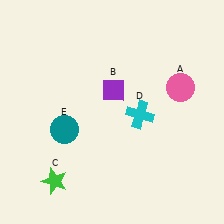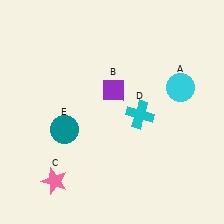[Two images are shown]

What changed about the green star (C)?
In Image 1, C is green. In Image 2, it changed to pink.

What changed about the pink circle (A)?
In Image 1, A is pink. In Image 2, it changed to cyan.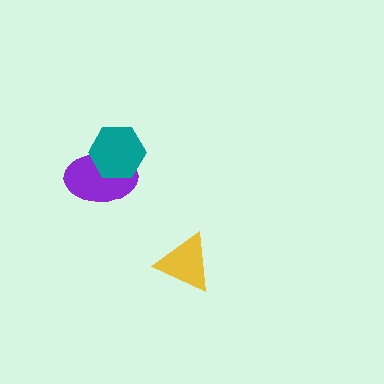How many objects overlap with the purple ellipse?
1 object overlaps with the purple ellipse.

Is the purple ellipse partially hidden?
Yes, it is partially covered by another shape.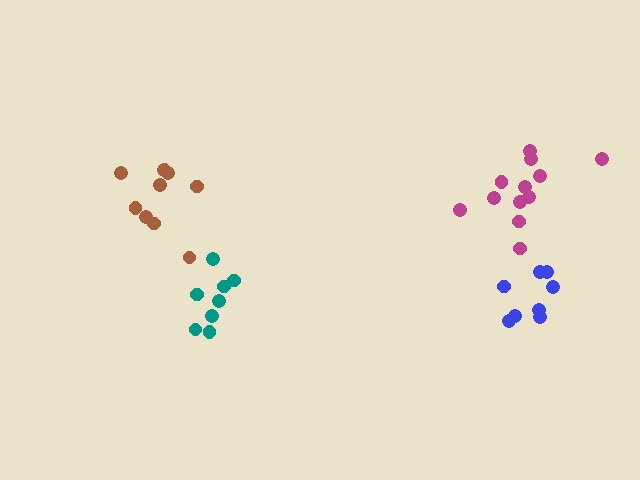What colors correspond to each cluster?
The clusters are colored: blue, magenta, brown, teal.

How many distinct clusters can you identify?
There are 4 distinct clusters.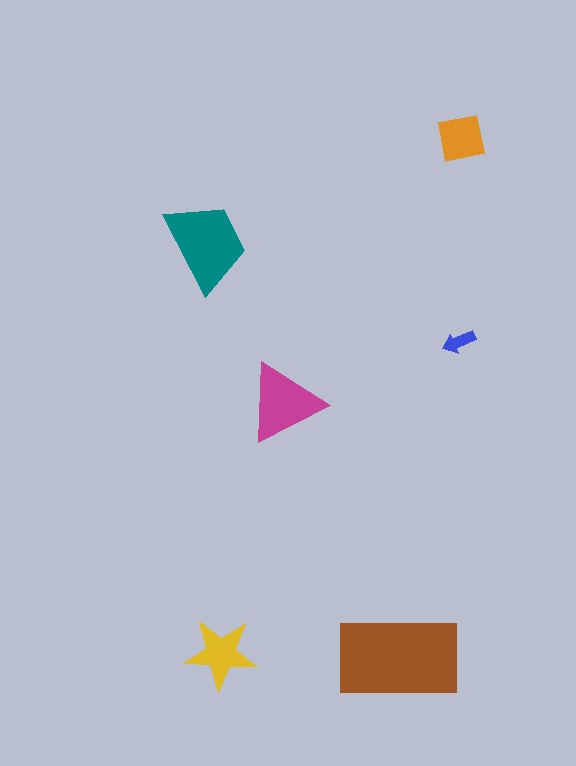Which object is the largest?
The brown rectangle.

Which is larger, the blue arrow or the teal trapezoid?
The teal trapezoid.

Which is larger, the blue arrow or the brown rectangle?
The brown rectangle.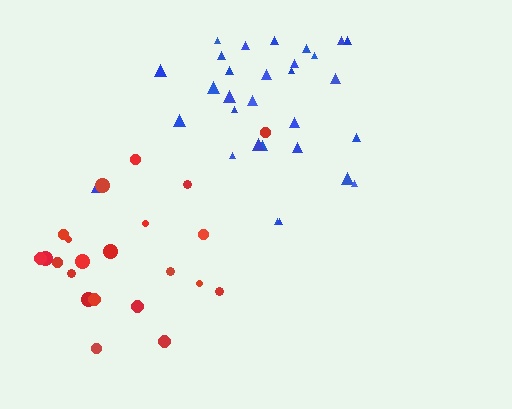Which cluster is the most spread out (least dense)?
Red.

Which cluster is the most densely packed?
Blue.